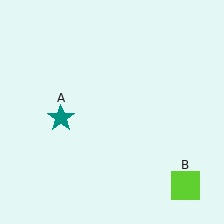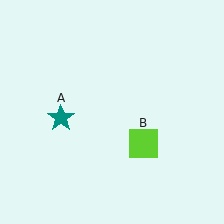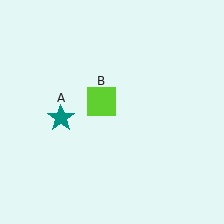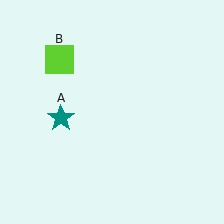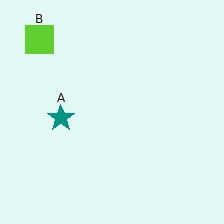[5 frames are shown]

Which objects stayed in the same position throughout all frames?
Teal star (object A) remained stationary.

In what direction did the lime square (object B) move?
The lime square (object B) moved up and to the left.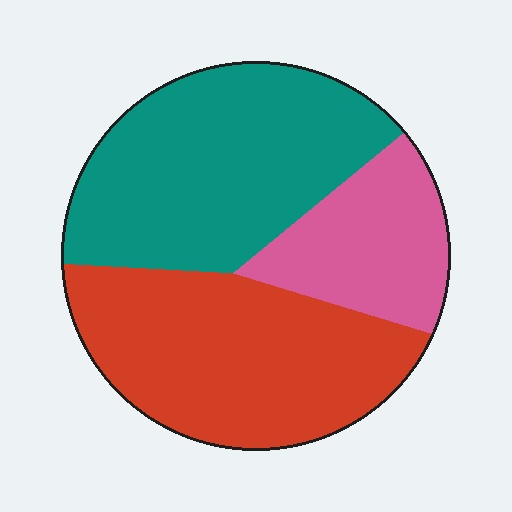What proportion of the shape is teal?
Teal takes up about two fifths (2/5) of the shape.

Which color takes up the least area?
Pink, at roughly 20%.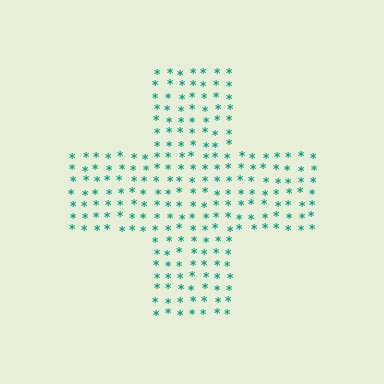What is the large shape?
The large shape is a cross.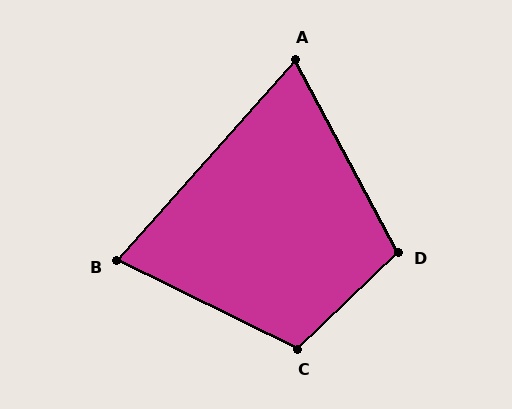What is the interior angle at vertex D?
Approximately 106 degrees (obtuse).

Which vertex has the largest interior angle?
C, at approximately 110 degrees.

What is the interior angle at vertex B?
Approximately 74 degrees (acute).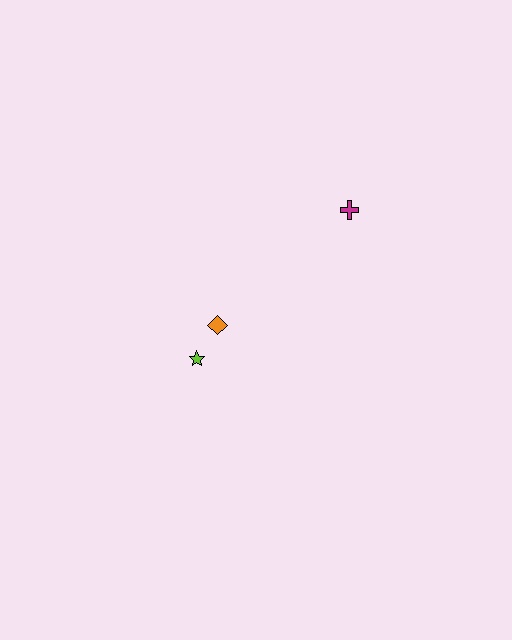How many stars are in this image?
There is 1 star.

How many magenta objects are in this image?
There is 1 magenta object.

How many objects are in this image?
There are 3 objects.